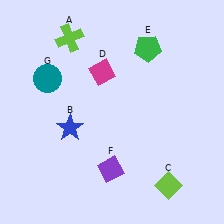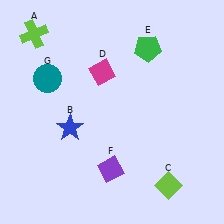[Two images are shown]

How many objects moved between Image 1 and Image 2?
1 object moved between the two images.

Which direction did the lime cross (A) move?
The lime cross (A) moved left.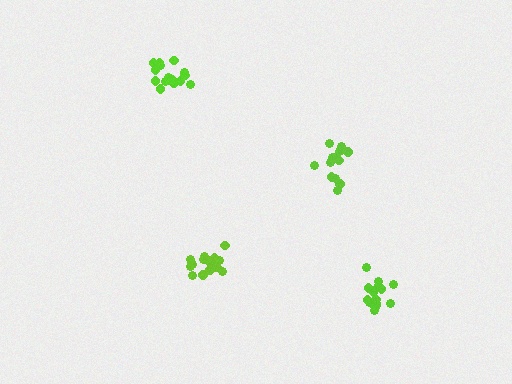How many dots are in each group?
Group 1: 16 dots, Group 2: 17 dots, Group 3: 14 dots, Group 4: 15 dots (62 total).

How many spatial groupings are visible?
There are 4 spatial groupings.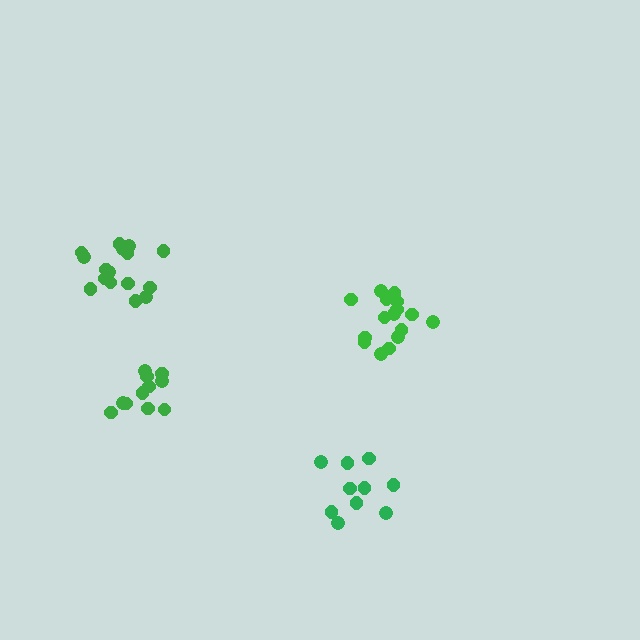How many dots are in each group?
Group 1: 16 dots, Group 2: 16 dots, Group 3: 11 dots, Group 4: 10 dots (53 total).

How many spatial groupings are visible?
There are 4 spatial groupings.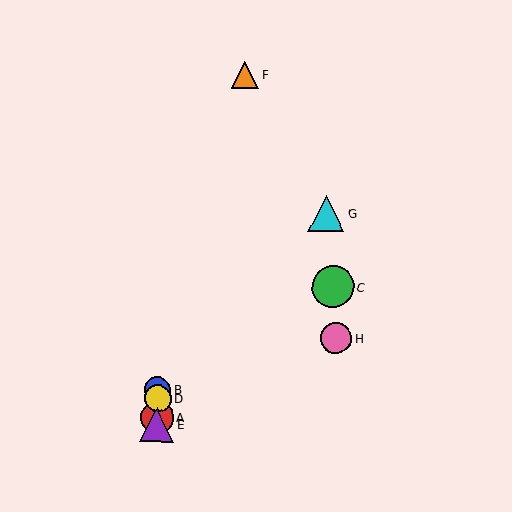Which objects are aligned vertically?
Objects A, B, D, E are aligned vertically.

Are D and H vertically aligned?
No, D is at x≈157 and H is at x≈336.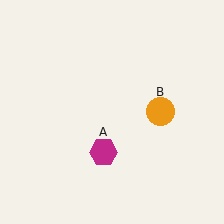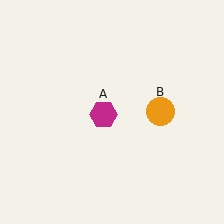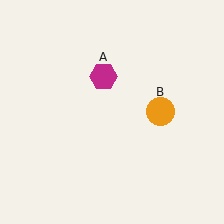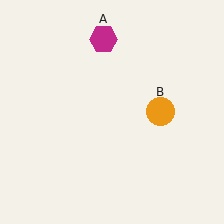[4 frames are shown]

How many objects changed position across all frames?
1 object changed position: magenta hexagon (object A).